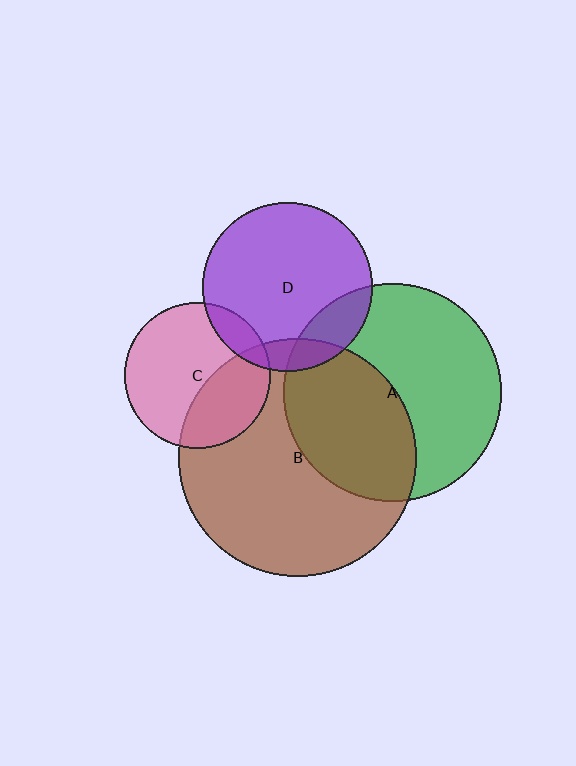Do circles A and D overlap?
Yes.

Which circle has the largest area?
Circle B (brown).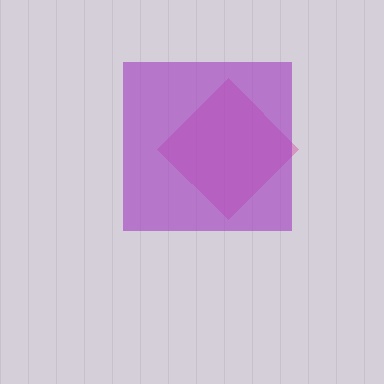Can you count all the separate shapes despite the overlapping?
Yes, there are 2 separate shapes.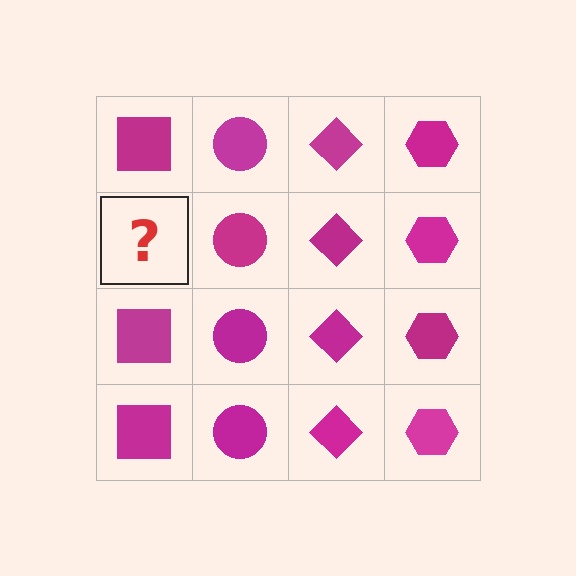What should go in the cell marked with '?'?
The missing cell should contain a magenta square.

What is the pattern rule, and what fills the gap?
The rule is that each column has a consistent shape. The gap should be filled with a magenta square.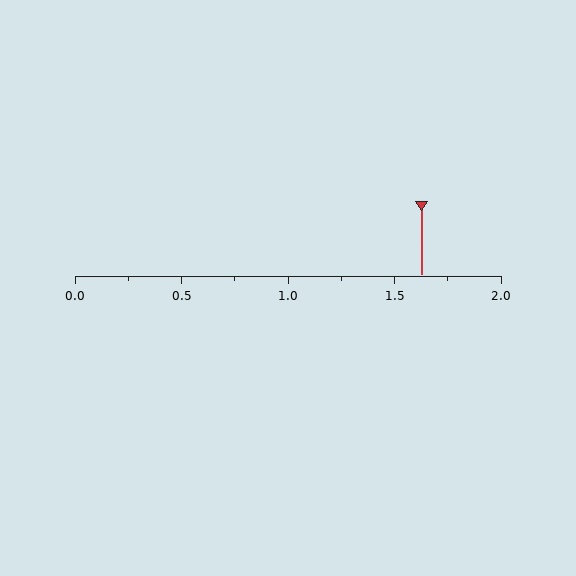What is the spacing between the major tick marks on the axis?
The major ticks are spaced 0.5 apart.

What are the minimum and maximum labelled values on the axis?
The axis runs from 0.0 to 2.0.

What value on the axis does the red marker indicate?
The marker indicates approximately 1.62.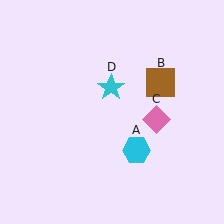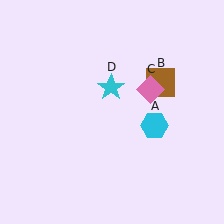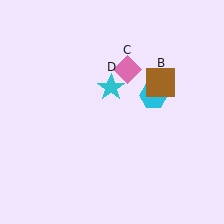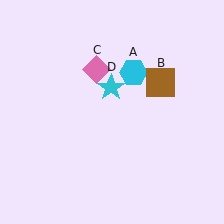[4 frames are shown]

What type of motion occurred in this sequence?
The cyan hexagon (object A), pink diamond (object C) rotated counterclockwise around the center of the scene.